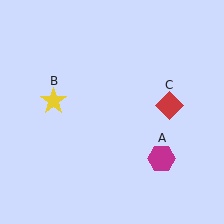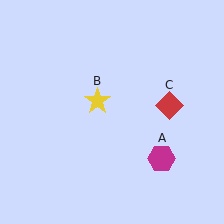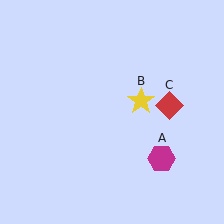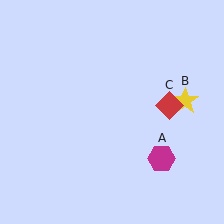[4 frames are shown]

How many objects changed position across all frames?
1 object changed position: yellow star (object B).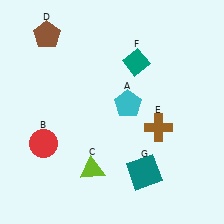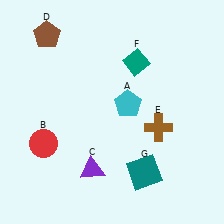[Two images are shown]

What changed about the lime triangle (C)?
In Image 1, C is lime. In Image 2, it changed to purple.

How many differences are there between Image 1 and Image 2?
There is 1 difference between the two images.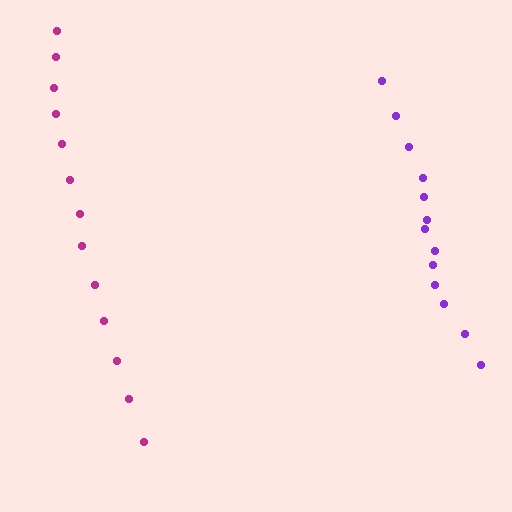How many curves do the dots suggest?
There are 2 distinct paths.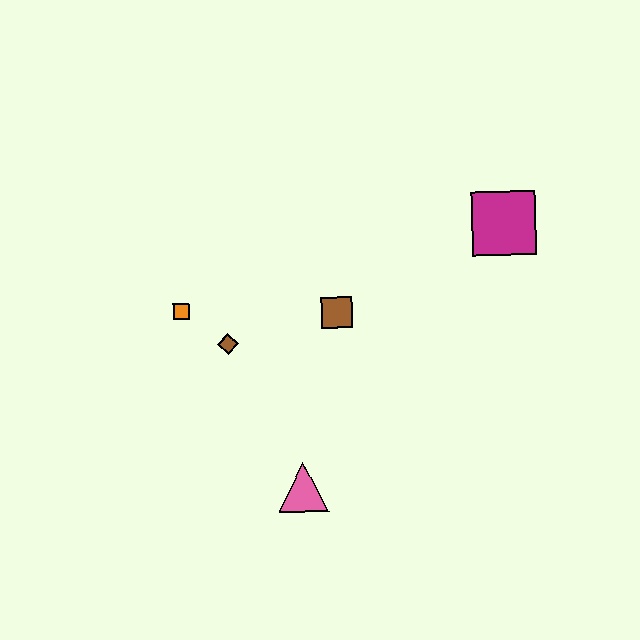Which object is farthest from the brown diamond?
The magenta square is farthest from the brown diamond.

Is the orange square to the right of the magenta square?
No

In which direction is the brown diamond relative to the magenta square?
The brown diamond is to the left of the magenta square.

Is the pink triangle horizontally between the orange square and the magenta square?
Yes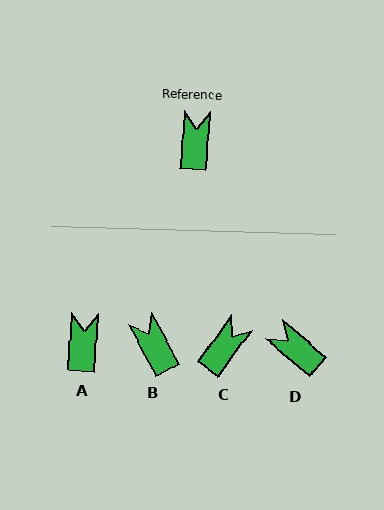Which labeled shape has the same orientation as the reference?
A.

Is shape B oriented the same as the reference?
No, it is off by about 32 degrees.